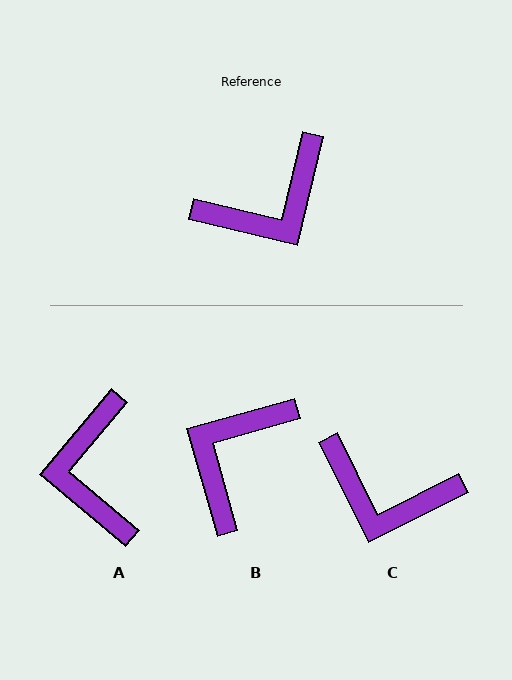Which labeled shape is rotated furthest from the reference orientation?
B, about 151 degrees away.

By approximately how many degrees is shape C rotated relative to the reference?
Approximately 50 degrees clockwise.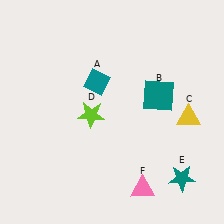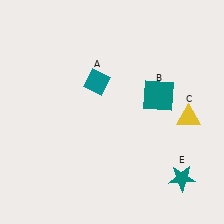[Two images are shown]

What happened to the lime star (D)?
The lime star (D) was removed in Image 2. It was in the bottom-left area of Image 1.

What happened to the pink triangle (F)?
The pink triangle (F) was removed in Image 2. It was in the bottom-right area of Image 1.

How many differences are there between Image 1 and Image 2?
There are 2 differences between the two images.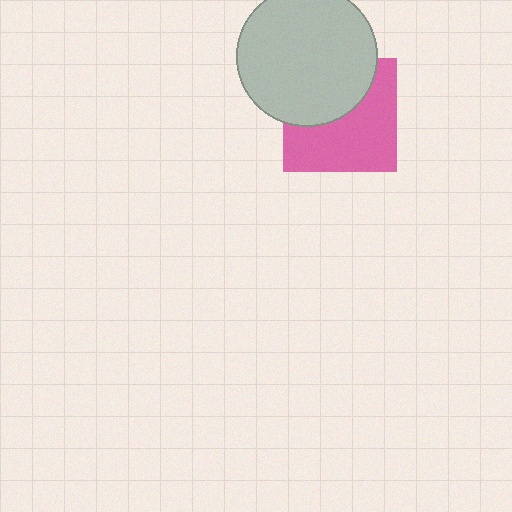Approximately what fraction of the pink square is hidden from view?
Roughly 42% of the pink square is hidden behind the light gray circle.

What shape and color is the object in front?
The object in front is a light gray circle.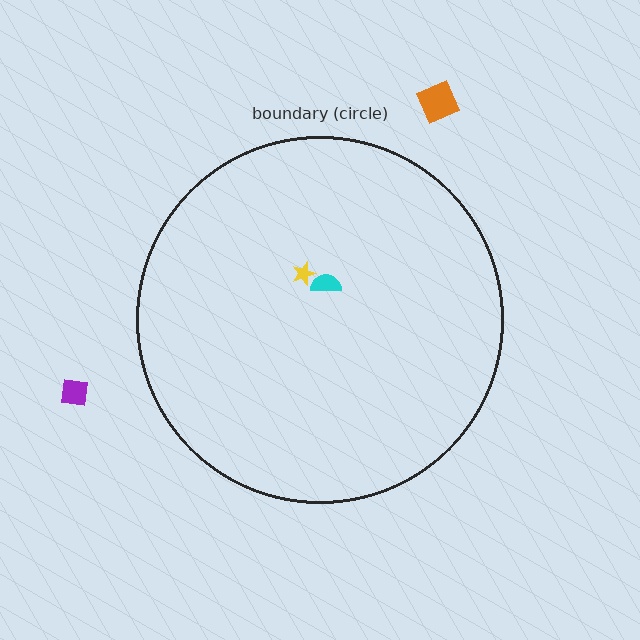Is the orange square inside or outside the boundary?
Outside.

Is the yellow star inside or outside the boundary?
Inside.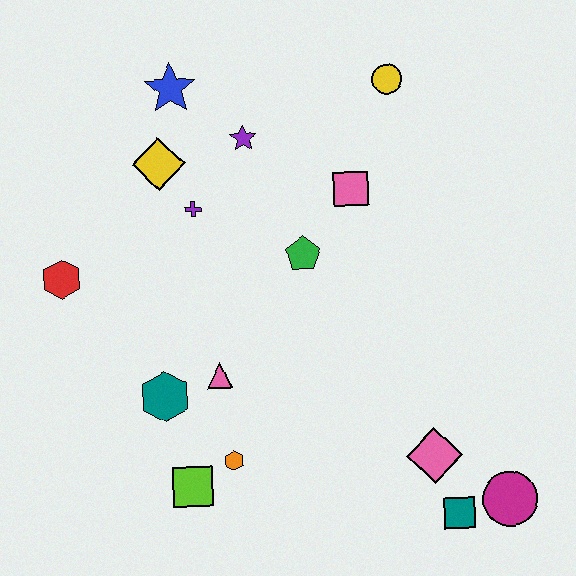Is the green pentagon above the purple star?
No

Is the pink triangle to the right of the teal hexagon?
Yes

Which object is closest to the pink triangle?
The teal hexagon is closest to the pink triangle.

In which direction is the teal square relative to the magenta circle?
The teal square is to the left of the magenta circle.